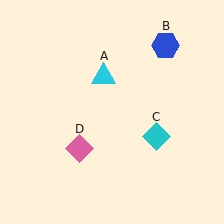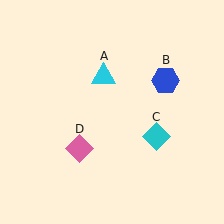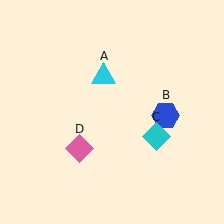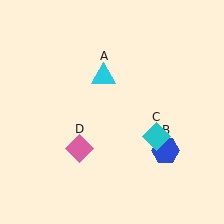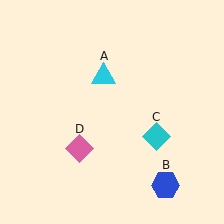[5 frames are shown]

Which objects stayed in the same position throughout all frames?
Cyan triangle (object A) and cyan diamond (object C) and pink diamond (object D) remained stationary.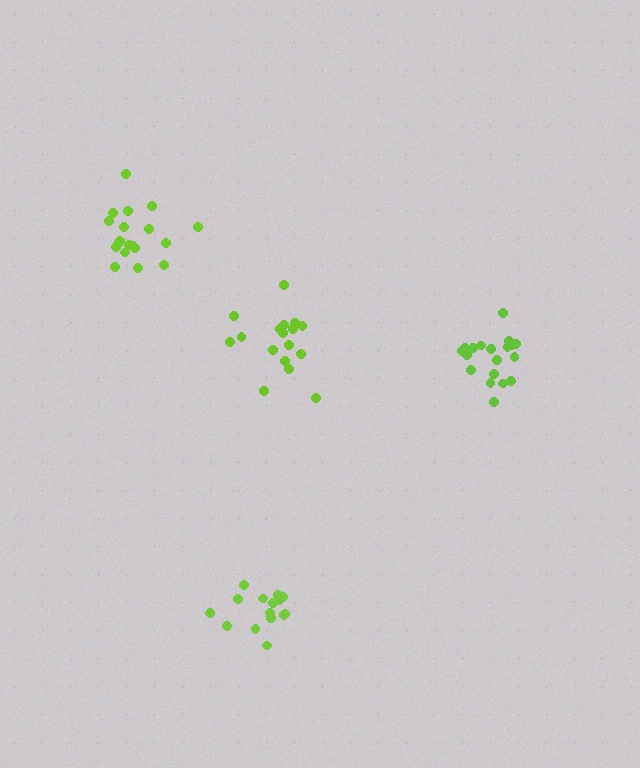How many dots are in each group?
Group 1: 15 dots, Group 2: 19 dots, Group 3: 19 dots, Group 4: 17 dots (70 total).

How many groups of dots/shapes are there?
There are 4 groups.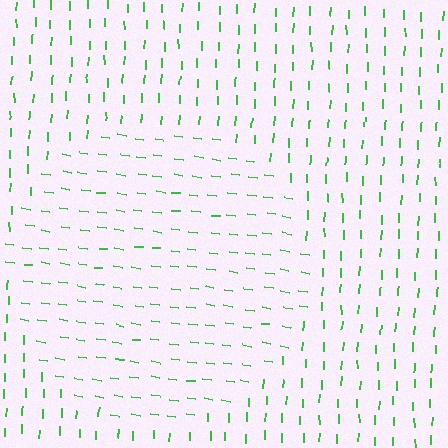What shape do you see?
I see a circle.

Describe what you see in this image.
The image is filled with small green line segments. A circle region in the image has lines oriented differently from the surrounding lines, creating a visible texture boundary.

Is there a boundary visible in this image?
Yes, there is a texture boundary formed by a change in line orientation.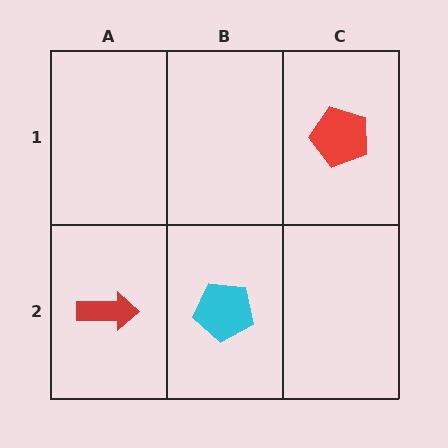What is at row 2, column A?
A red arrow.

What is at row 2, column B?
A cyan pentagon.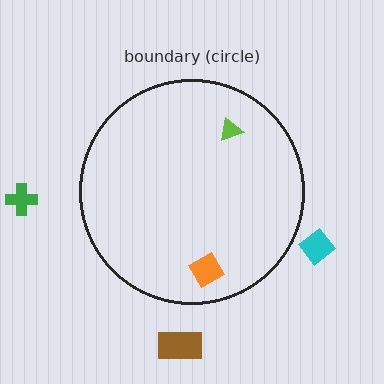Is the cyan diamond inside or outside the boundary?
Outside.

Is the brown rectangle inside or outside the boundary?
Outside.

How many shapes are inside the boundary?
2 inside, 3 outside.